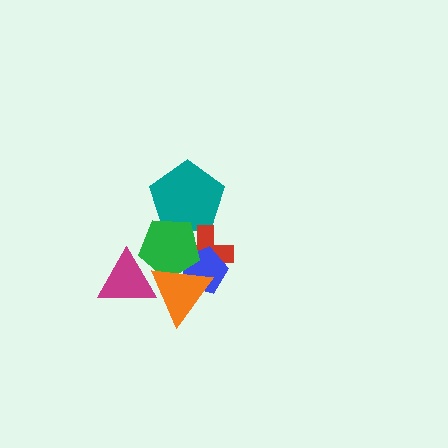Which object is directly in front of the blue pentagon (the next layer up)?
The green pentagon is directly in front of the blue pentagon.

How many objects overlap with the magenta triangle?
2 objects overlap with the magenta triangle.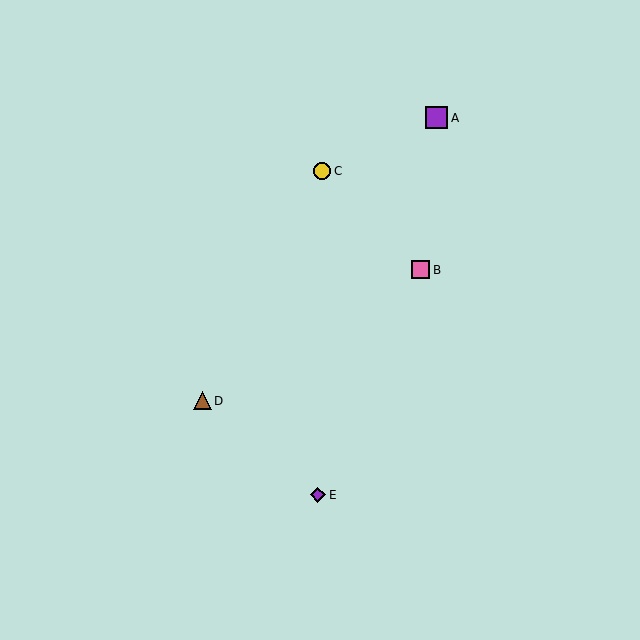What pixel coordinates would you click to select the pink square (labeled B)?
Click at (420, 270) to select the pink square B.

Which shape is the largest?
The purple square (labeled A) is the largest.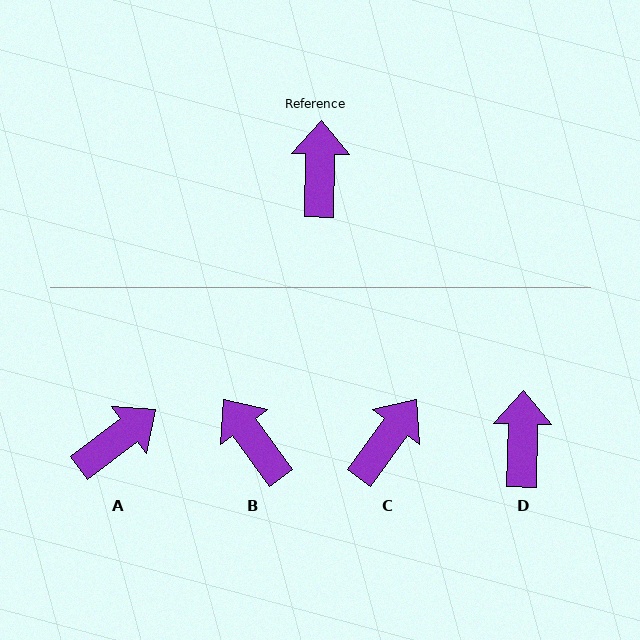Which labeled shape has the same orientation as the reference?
D.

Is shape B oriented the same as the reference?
No, it is off by about 37 degrees.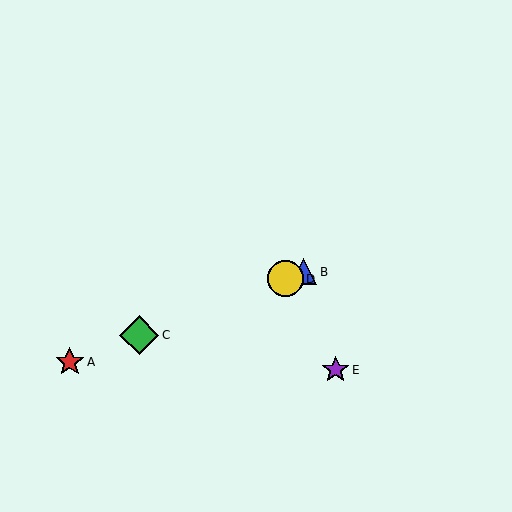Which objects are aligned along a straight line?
Objects A, B, C, D are aligned along a straight line.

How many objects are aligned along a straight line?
4 objects (A, B, C, D) are aligned along a straight line.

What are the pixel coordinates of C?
Object C is at (139, 335).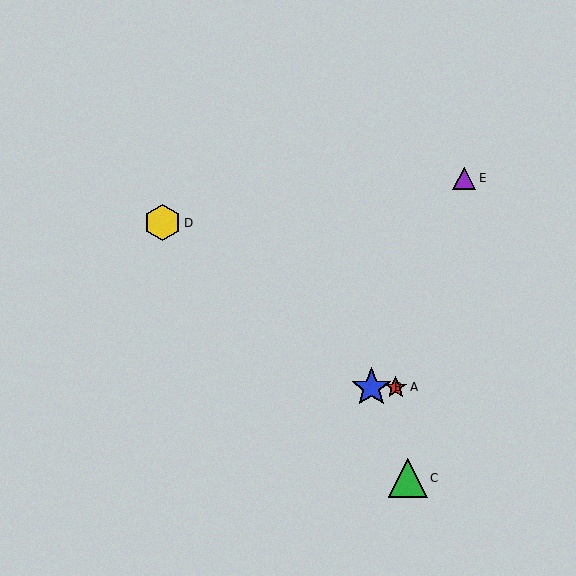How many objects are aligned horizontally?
2 objects (A, B) are aligned horizontally.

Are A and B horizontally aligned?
Yes, both are at y≈387.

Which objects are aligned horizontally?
Objects A, B are aligned horizontally.